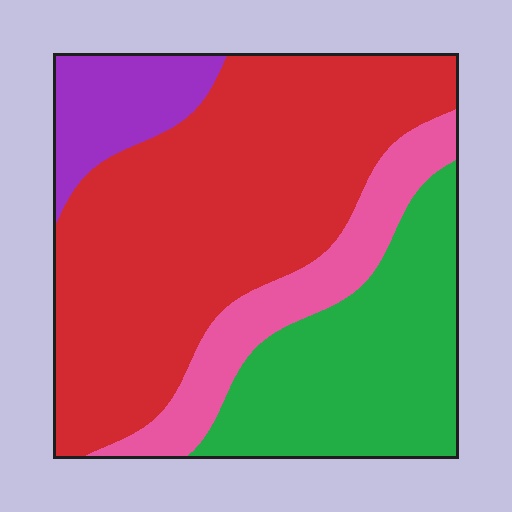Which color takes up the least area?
Purple, at roughly 10%.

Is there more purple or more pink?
Pink.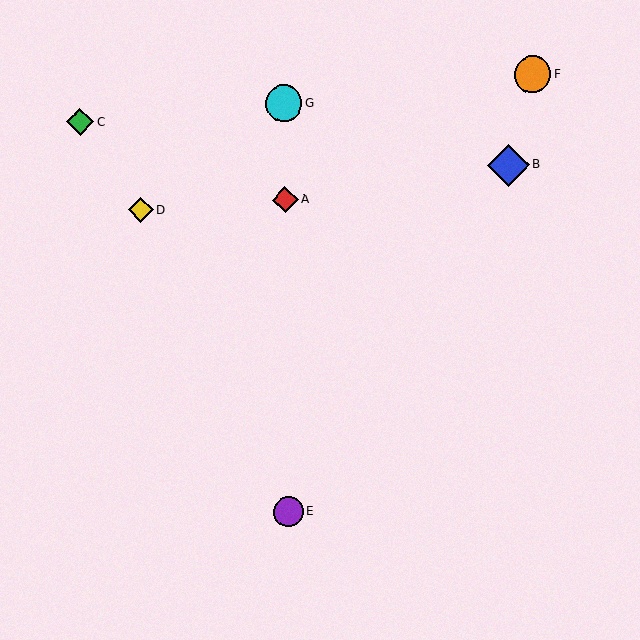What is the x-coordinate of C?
Object C is at x≈80.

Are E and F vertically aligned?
No, E is at x≈289 and F is at x≈533.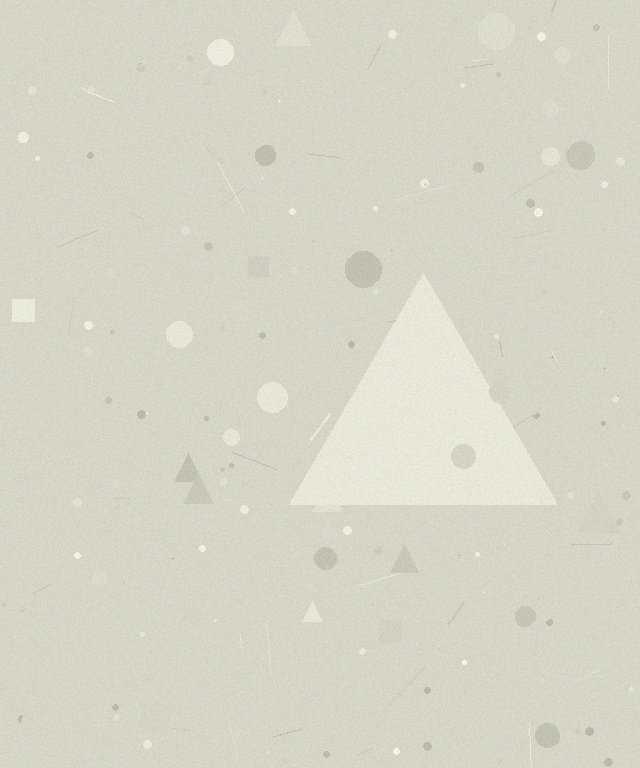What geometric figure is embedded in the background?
A triangle is embedded in the background.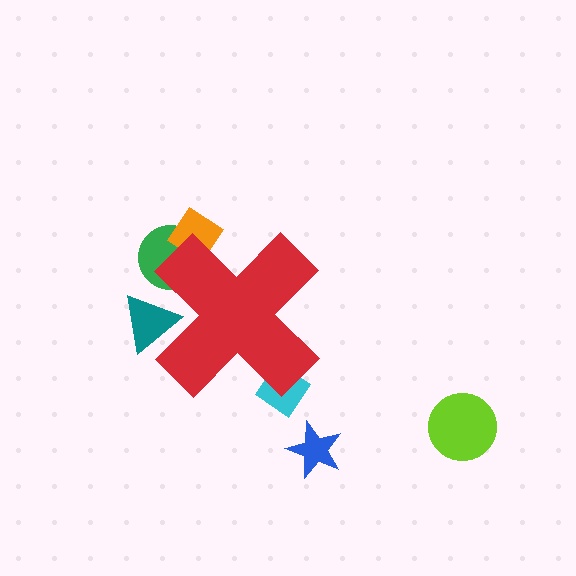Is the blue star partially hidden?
No, the blue star is fully visible.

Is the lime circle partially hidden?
No, the lime circle is fully visible.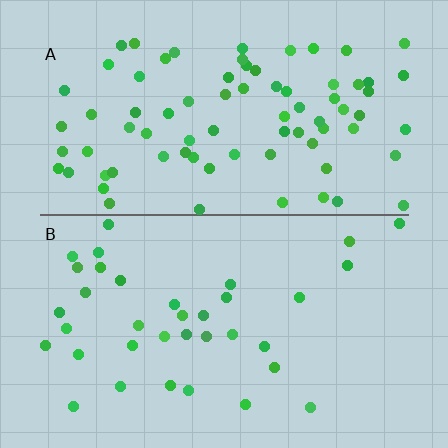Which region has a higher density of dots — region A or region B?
A (the top).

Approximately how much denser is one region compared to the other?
Approximately 2.2× — region A over region B.